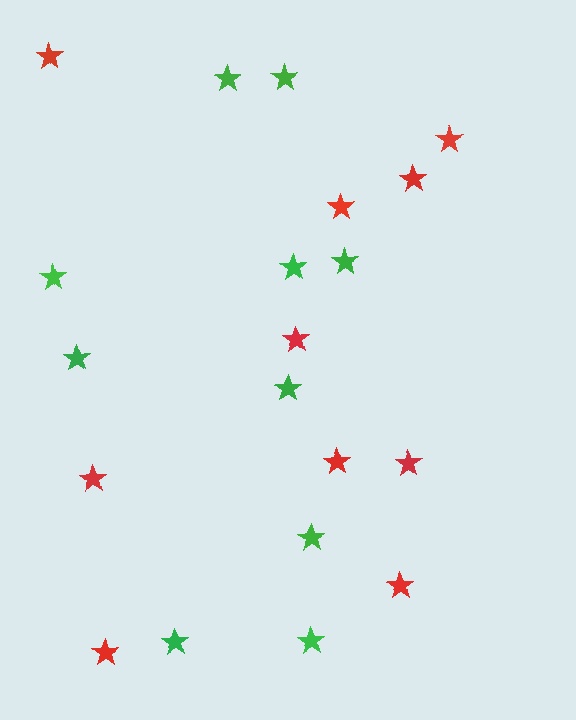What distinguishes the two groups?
There are 2 groups: one group of green stars (10) and one group of red stars (10).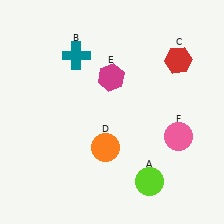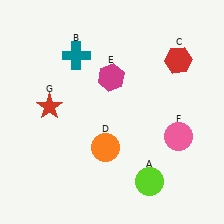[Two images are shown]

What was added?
A red star (G) was added in Image 2.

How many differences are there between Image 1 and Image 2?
There is 1 difference between the two images.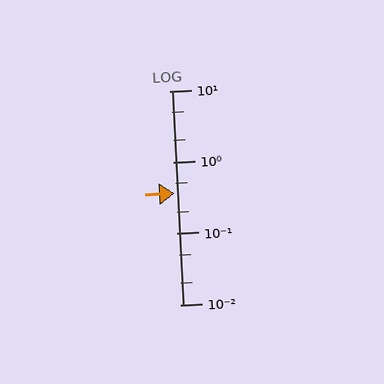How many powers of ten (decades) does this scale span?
The scale spans 3 decades, from 0.01 to 10.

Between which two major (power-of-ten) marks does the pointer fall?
The pointer is between 0.1 and 1.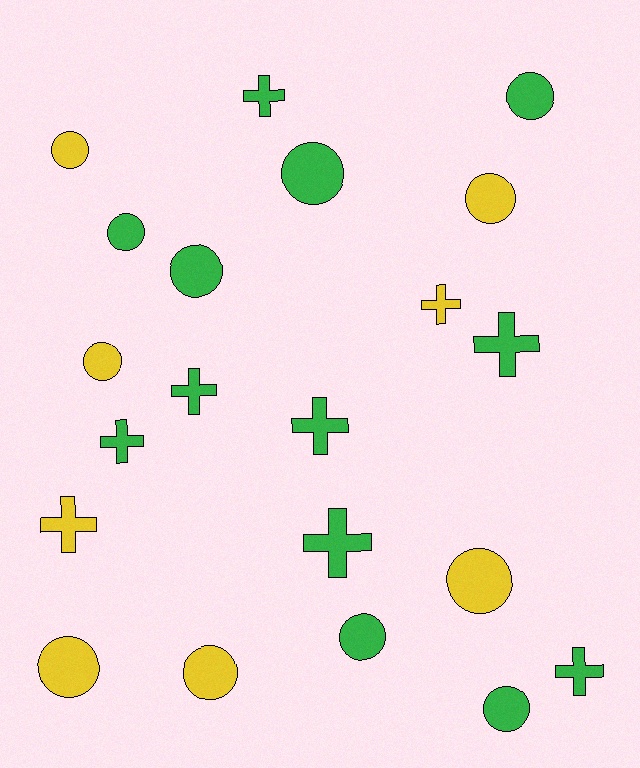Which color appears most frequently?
Green, with 13 objects.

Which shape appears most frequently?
Circle, with 12 objects.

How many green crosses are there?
There are 7 green crosses.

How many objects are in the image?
There are 21 objects.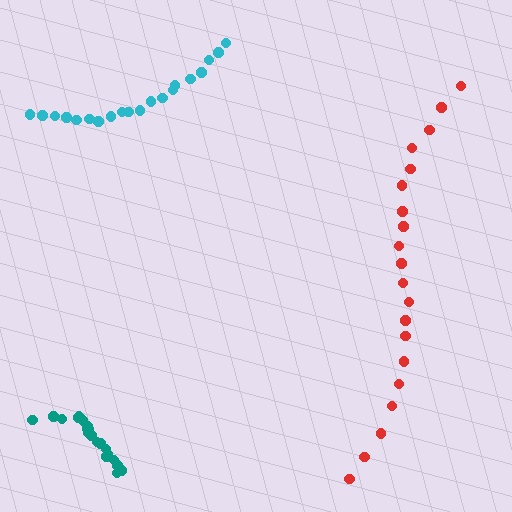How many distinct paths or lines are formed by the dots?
There are 3 distinct paths.